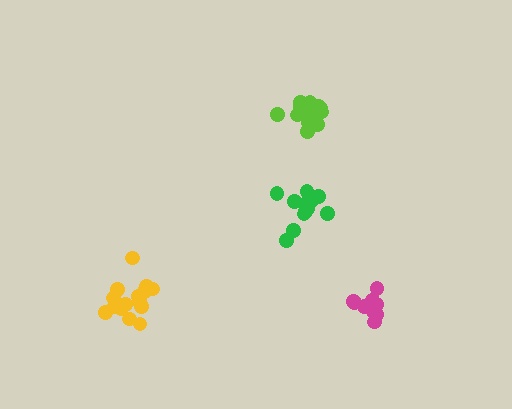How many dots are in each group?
Group 1: 14 dots, Group 2: 10 dots, Group 3: 15 dots, Group 4: 16 dots (55 total).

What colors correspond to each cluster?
The clusters are colored: lime, magenta, green, yellow.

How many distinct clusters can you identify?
There are 4 distinct clusters.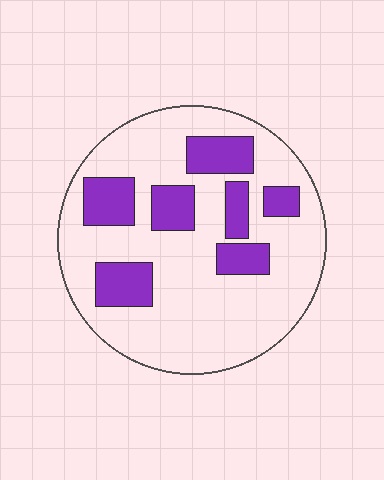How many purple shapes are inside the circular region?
7.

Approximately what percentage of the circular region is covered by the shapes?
Approximately 25%.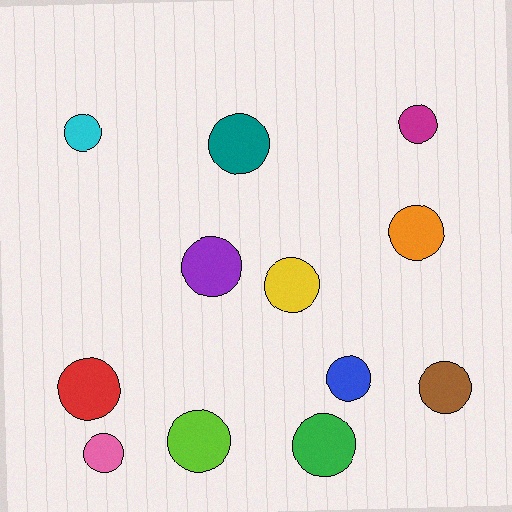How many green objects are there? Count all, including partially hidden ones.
There is 1 green object.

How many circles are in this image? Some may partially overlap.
There are 12 circles.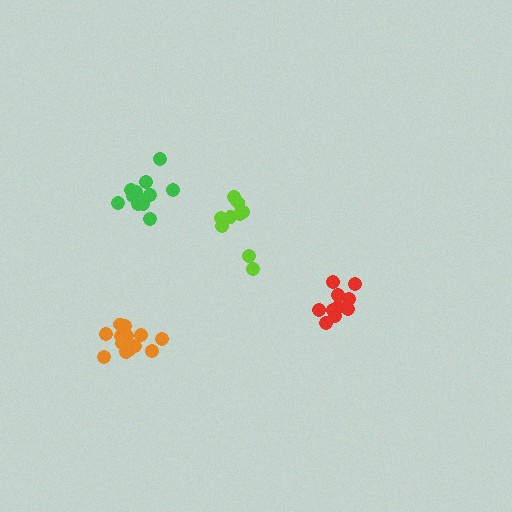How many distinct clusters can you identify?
There are 4 distinct clusters.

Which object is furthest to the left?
The orange cluster is leftmost.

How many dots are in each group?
Group 1: 13 dots, Group 2: 9 dots, Group 3: 10 dots, Group 4: 13 dots (45 total).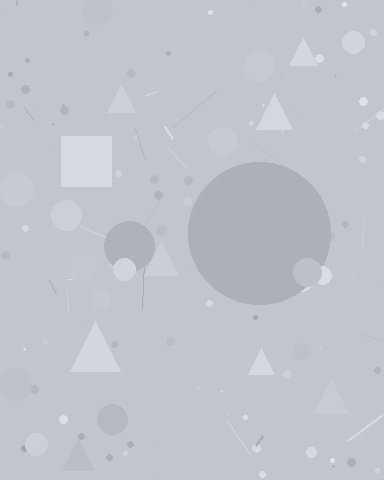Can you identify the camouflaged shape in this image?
The camouflaged shape is a circle.